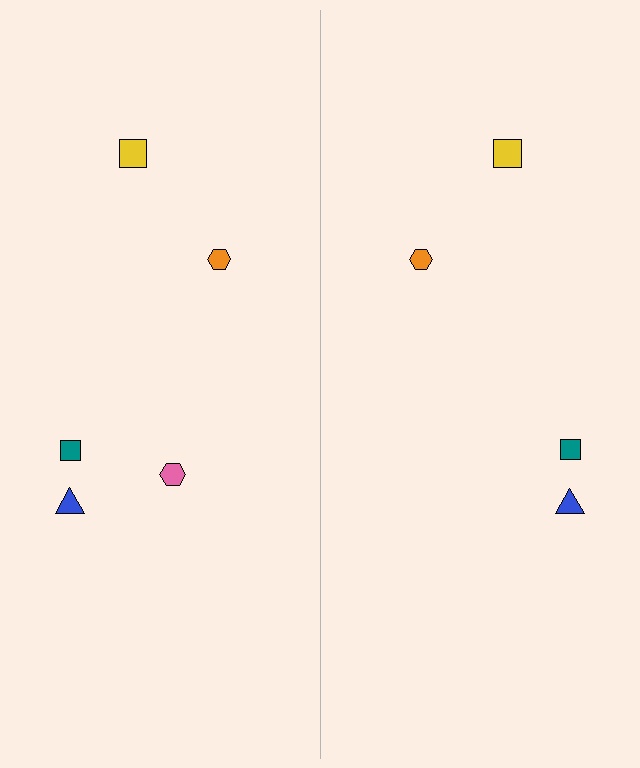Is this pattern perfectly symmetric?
No, the pattern is not perfectly symmetric. A pink hexagon is missing from the right side.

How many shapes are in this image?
There are 9 shapes in this image.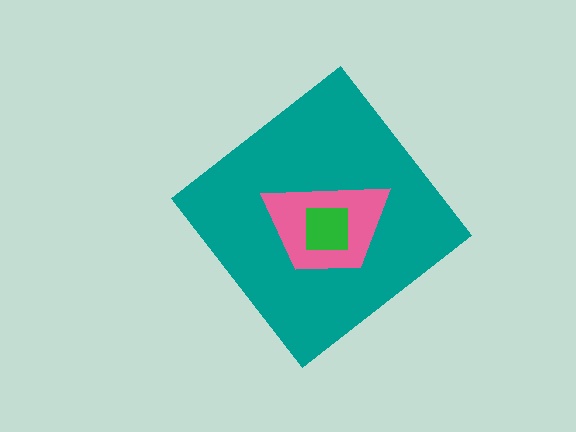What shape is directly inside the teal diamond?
The pink trapezoid.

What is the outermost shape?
The teal diamond.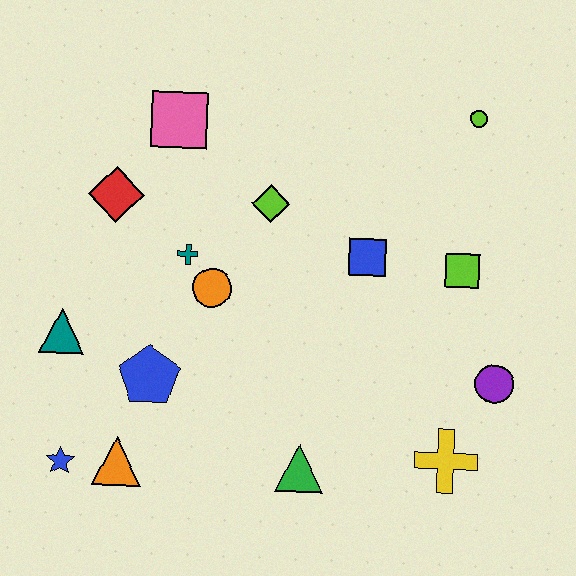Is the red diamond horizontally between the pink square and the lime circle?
No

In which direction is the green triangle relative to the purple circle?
The green triangle is to the left of the purple circle.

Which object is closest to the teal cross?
The orange circle is closest to the teal cross.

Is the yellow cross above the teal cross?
No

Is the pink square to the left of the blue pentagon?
No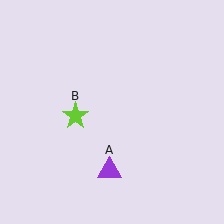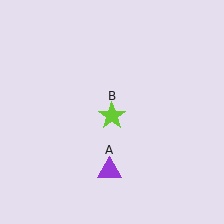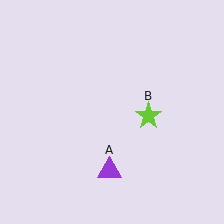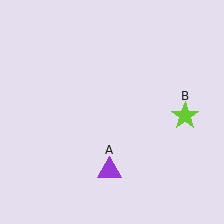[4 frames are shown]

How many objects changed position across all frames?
1 object changed position: lime star (object B).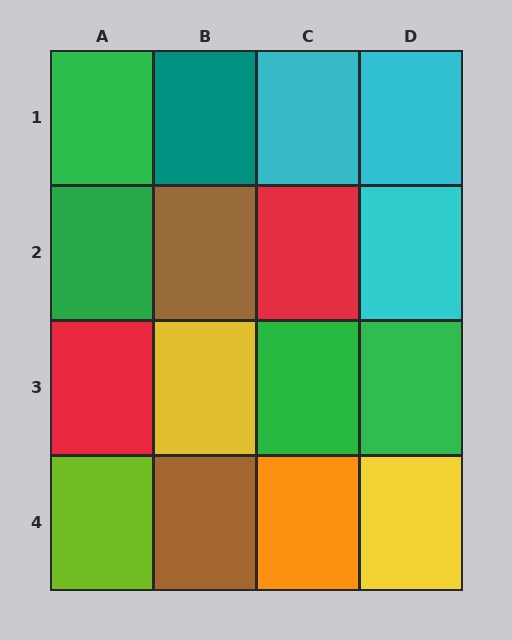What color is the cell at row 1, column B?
Teal.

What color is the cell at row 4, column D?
Yellow.